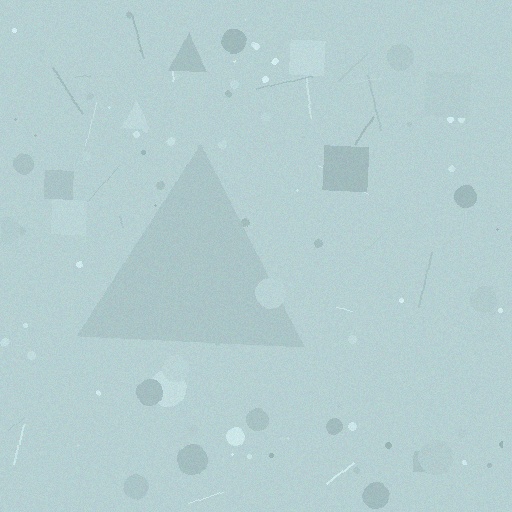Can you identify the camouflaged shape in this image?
The camouflaged shape is a triangle.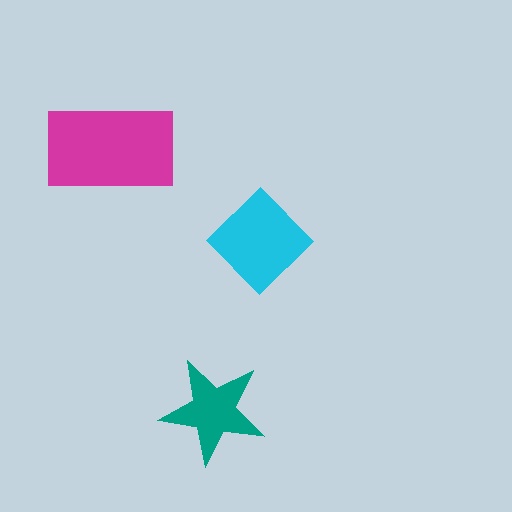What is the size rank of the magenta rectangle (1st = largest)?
1st.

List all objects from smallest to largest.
The teal star, the cyan diamond, the magenta rectangle.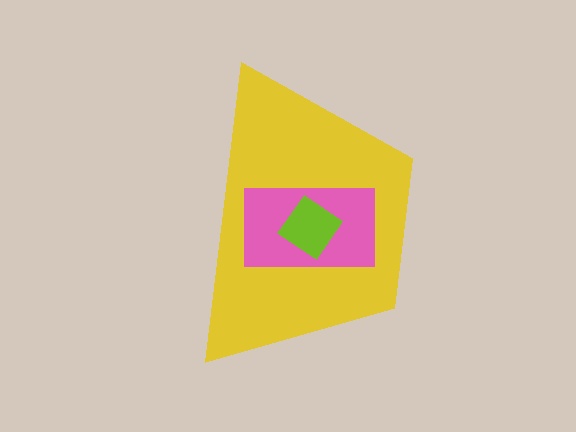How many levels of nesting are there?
3.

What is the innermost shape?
The lime diamond.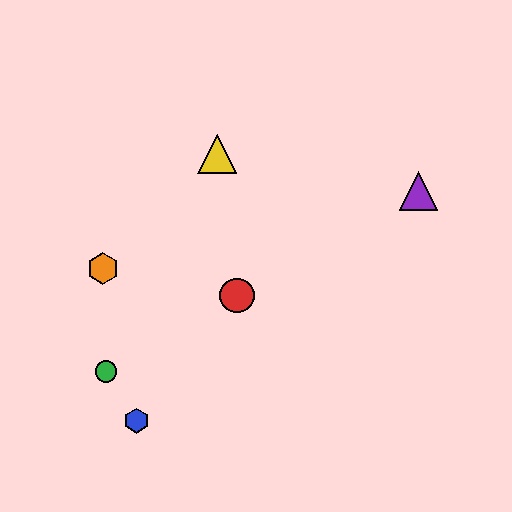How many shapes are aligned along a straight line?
3 shapes (the red circle, the green circle, the purple triangle) are aligned along a straight line.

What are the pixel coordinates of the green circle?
The green circle is at (106, 371).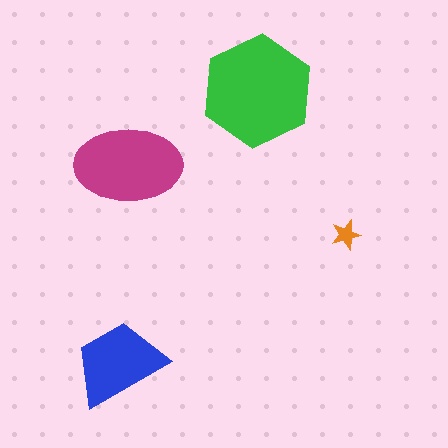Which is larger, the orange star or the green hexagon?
The green hexagon.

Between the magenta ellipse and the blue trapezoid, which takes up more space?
The magenta ellipse.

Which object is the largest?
The green hexagon.